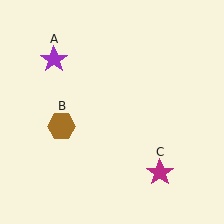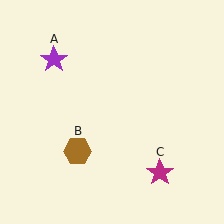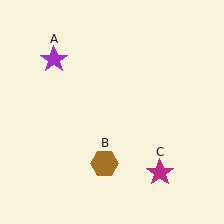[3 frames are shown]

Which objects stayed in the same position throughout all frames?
Purple star (object A) and magenta star (object C) remained stationary.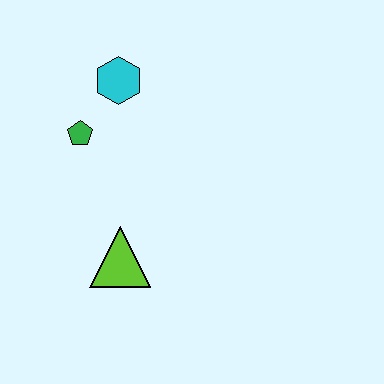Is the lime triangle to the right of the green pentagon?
Yes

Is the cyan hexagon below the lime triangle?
No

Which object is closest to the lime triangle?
The green pentagon is closest to the lime triangle.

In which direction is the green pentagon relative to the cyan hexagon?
The green pentagon is below the cyan hexagon.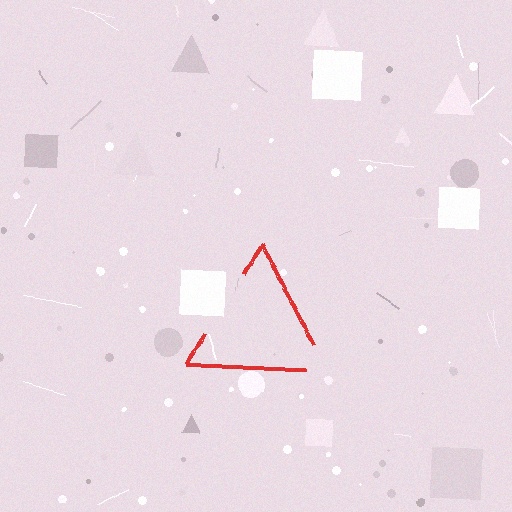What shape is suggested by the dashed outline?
The dashed outline suggests a triangle.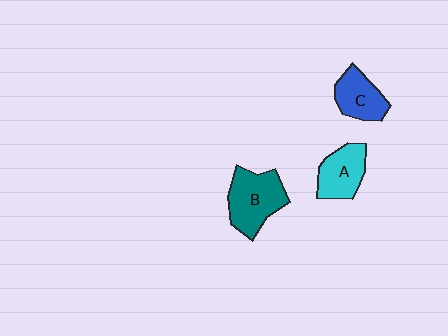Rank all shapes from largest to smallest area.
From largest to smallest: B (teal), A (cyan), C (blue).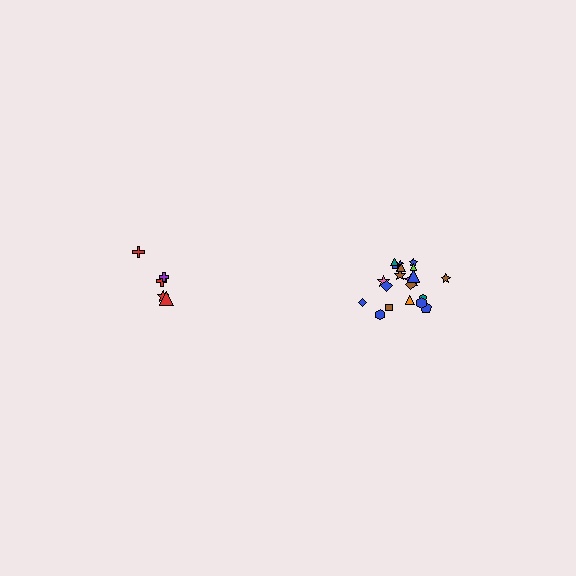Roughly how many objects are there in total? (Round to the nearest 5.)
Roughly 25 objects in total.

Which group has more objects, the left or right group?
The right group.